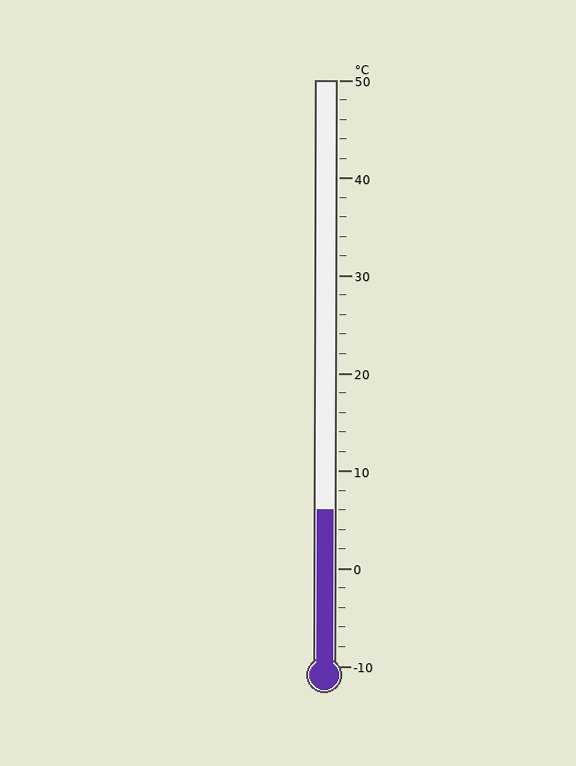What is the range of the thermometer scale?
The thermometer scale ranges from -10°C to 50°C.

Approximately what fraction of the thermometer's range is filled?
The thermometer is filled to approximately 25% of its range.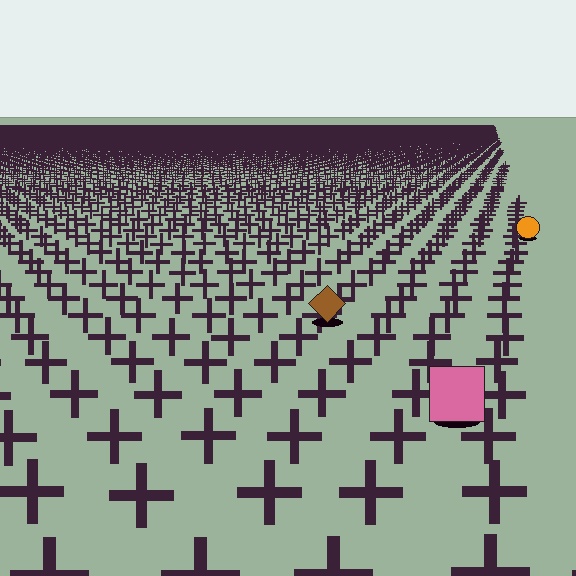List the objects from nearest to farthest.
From nearest to farthest: the pink square, the brown diamond, the orange circle.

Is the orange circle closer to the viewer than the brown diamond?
No. The brown diamond is closer — you can tell from the texture gradient: the ground texture is coarser near it.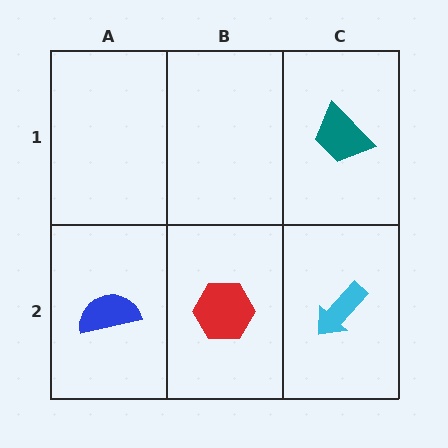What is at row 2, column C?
A cyan arrow.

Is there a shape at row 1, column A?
No, that cell is empty.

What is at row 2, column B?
A red hexagon.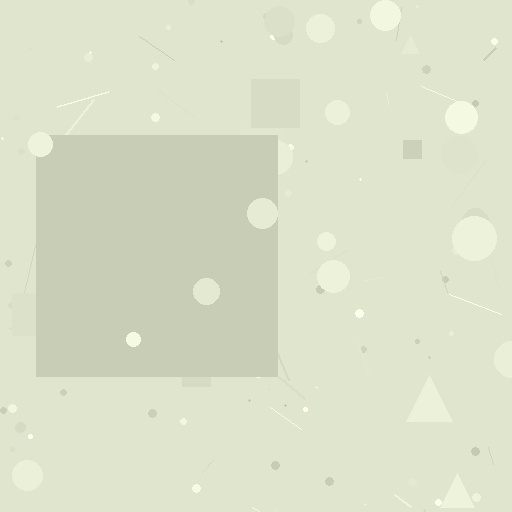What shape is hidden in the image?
A square is hidden in the image.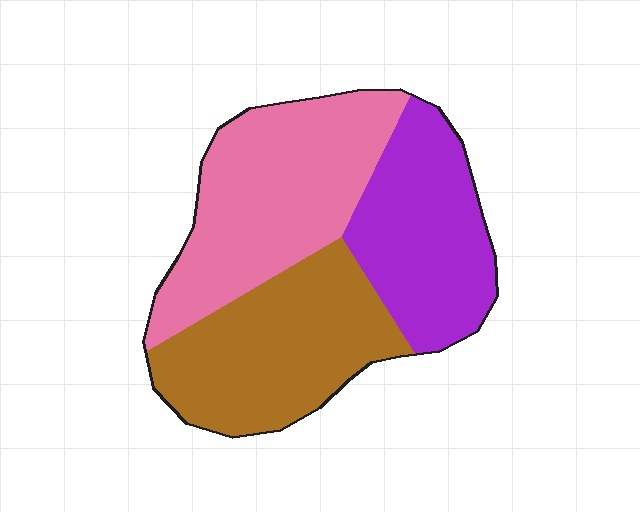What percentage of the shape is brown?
Brown covers 34% of the shape.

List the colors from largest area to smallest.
From largest to smallest: pink, brown, purple.